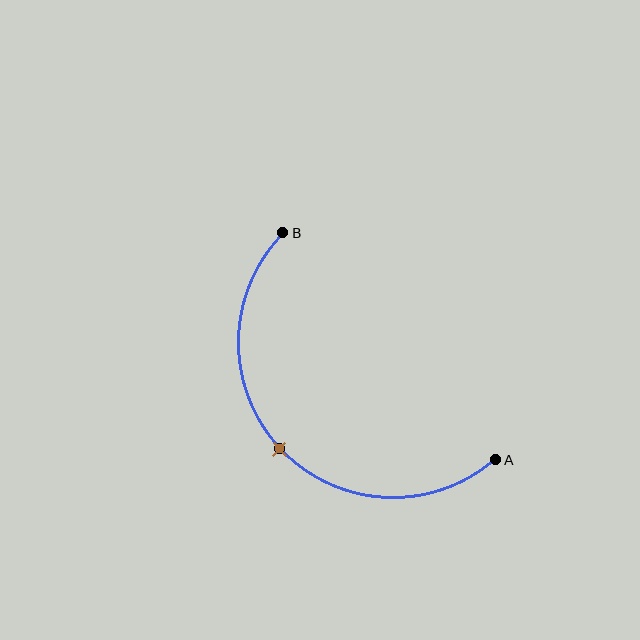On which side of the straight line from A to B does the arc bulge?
The arc bulges below and to the left of the straight line connecting A and B.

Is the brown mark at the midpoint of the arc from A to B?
Yes. The brown mark lies on the arc at equal arc-length from both A and B — it is the arc midpoint.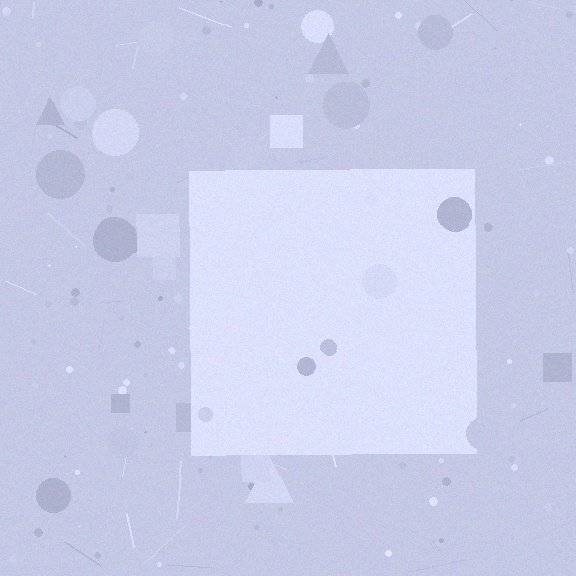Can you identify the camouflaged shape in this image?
The camouflaged shape is a square.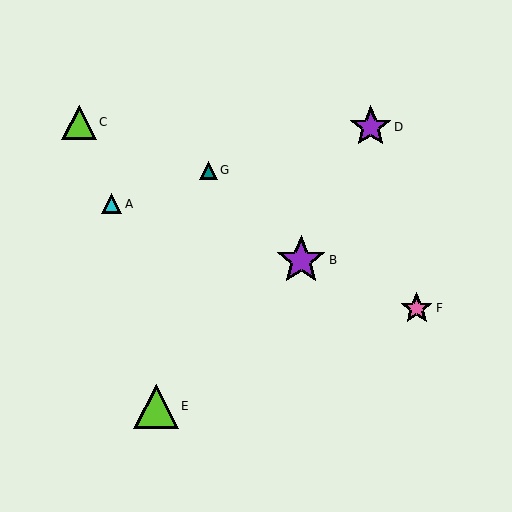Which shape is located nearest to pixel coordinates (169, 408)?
The lime triangle (labeled E) at (156, 407) is nearest to that location.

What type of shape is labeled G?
Shape G is a teal triangle.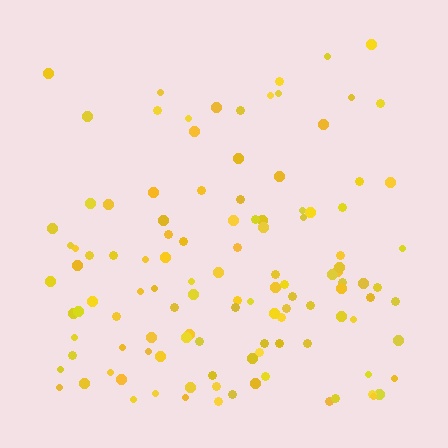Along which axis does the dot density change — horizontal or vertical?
Vertical.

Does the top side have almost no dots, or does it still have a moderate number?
Still a moderate number, just noticeably fewer than the bottom.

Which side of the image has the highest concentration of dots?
The bottom.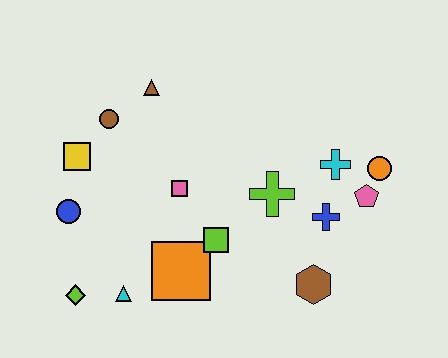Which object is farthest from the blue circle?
The orange circle is farthest from the blue circle.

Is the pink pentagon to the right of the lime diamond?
Yes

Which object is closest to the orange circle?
The pink pentagon is closest to the orange circle.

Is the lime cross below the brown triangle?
Yes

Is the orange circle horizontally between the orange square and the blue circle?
No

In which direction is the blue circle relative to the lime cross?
The blue circle is to the left of the lime cross.